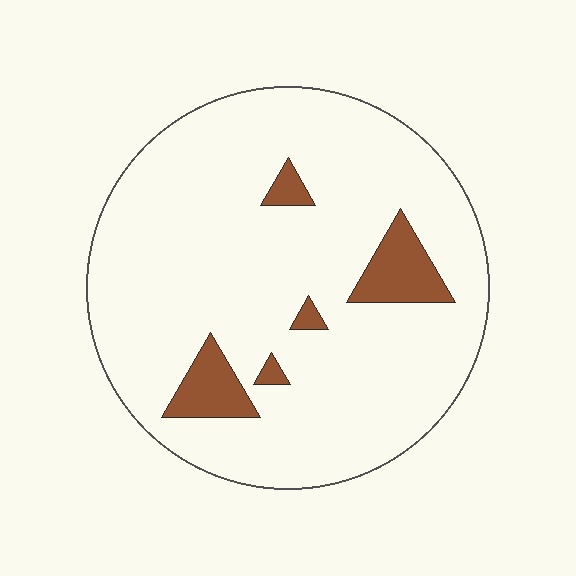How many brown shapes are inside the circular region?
5.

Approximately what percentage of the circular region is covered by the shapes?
Approximately 10%.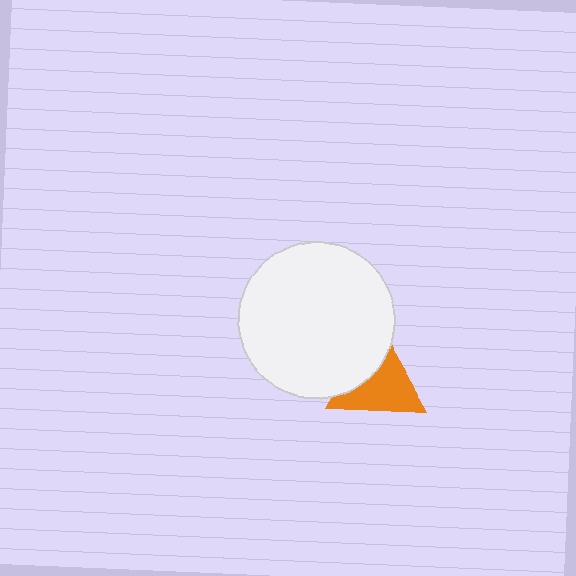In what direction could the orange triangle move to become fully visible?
The orange triangle could move toward the lower-right. That would shift it out from behind the white circle entirely.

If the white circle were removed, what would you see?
You would see the complete orange triangle.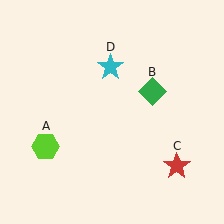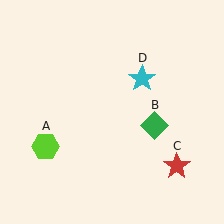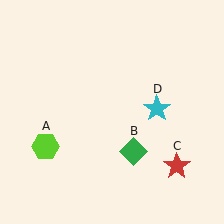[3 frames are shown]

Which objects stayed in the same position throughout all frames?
Lime hexagon (object A) and red star (object C) remained stationary.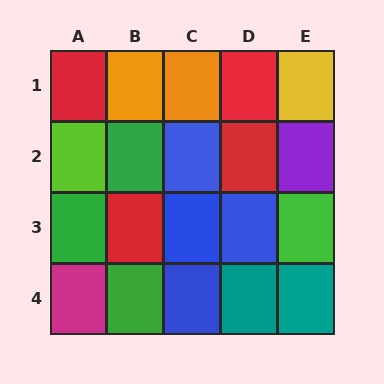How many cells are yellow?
1 cell is yellow.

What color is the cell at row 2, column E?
Purple.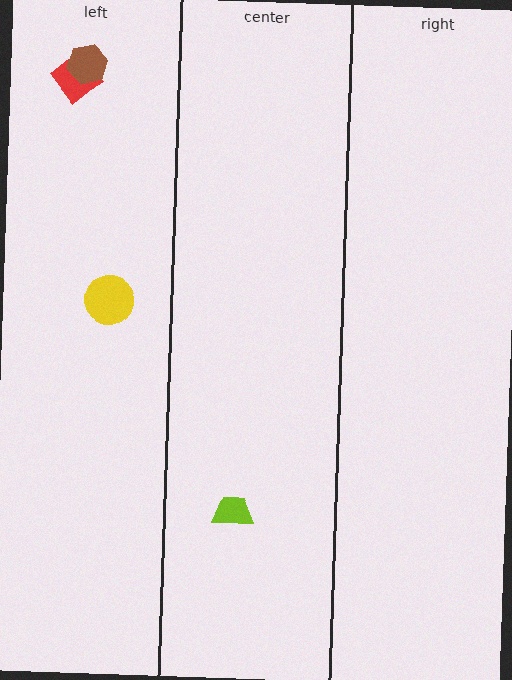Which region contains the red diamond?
The left region.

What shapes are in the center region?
The lime trapezoid.